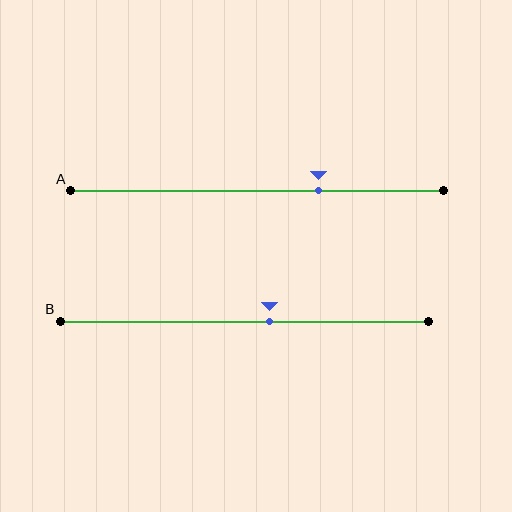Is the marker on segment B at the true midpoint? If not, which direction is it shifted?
No, the marker on segment B is shifted to the right by about 7% of the segment length.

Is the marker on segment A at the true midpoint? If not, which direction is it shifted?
No, the marker on segment A is shifted to the right by about 16% of the segment length.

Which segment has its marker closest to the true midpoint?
Segment B has its marker closest to the true midpoint.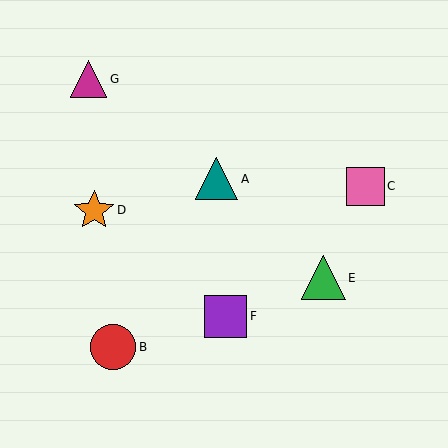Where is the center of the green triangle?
The center of the green triangle is at (324, 278).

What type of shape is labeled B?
Shape B is a red circle.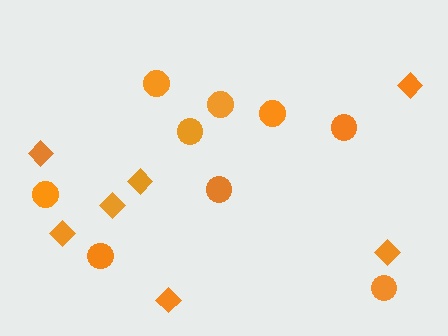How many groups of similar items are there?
There are 2 groups: one group of diamonds (7) and one group of circles (9).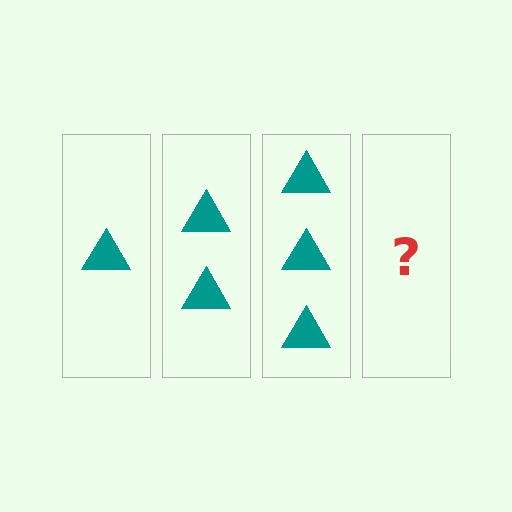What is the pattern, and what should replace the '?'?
The pattern is that each step adds one more triangle. The '?' should be 4 triangles.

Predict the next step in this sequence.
The next step is 4 triangles.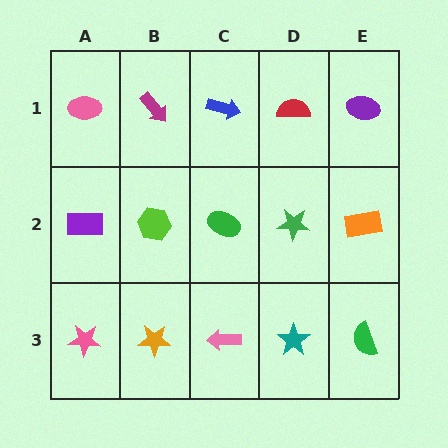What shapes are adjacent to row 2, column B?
A magenta arrow (row 1, column B), an orange star (row 3, column B), a purple rectangle (row 2, column A), a green ellipse (row 2, column C).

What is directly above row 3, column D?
A green star.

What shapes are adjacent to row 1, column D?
A green star (row 2, column D), a blue arrow (row 1, column C), a purple ellipse (row 1, column E).